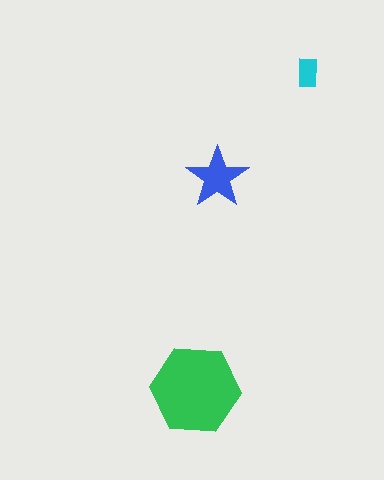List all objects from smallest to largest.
The cyan rectangle, the blue star, the green hexagon.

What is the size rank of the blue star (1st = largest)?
2nd.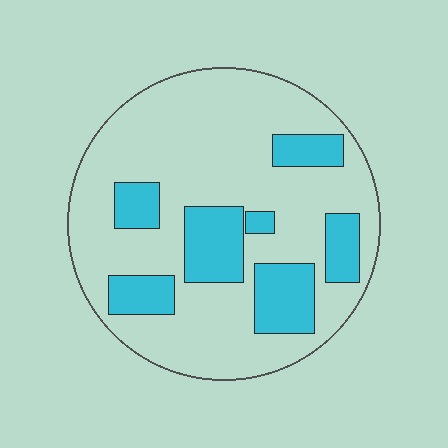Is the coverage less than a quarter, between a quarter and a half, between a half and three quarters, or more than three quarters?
Less than a quarter.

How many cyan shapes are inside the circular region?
7.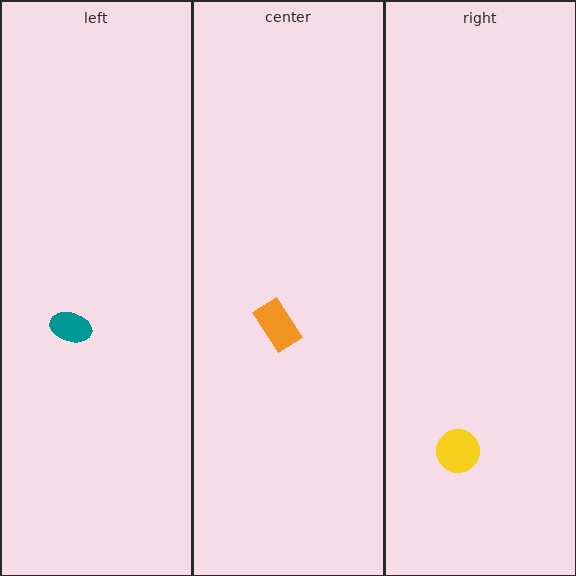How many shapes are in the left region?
1.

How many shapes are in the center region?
1.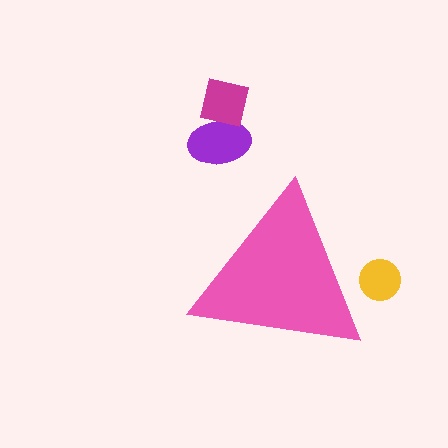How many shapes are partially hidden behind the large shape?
1 shape is partially hidden.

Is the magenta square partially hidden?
No, the magenta square is fully visible.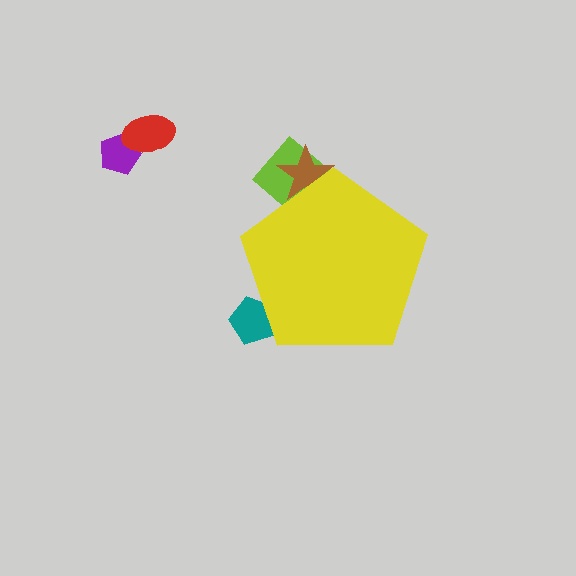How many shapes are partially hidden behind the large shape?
3 shapes are partially hidden.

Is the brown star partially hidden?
Yes, the brown star is partially hidden behind the yellow pentagon.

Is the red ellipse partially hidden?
No, the red ellipse is fully visible.